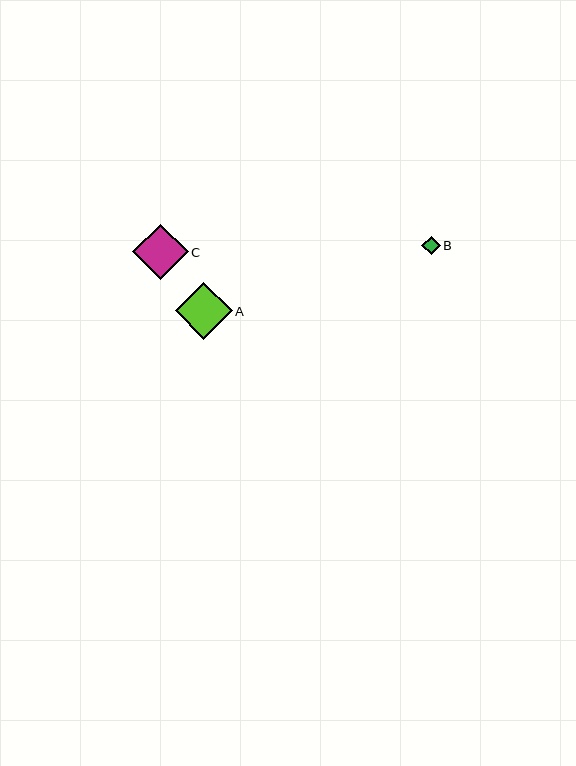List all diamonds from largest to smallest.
From largest to smallest: A, C, B.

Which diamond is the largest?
Diamond A is the largest with a size of approximately 57 pixels.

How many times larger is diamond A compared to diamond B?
Diamond A is approximately 3.1 times the size of diamond B.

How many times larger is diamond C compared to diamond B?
Diamond C is approximately 3.0 times the size of diamond B.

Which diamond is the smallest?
Diamond B is the smallest with a size of approximately 18 pixels.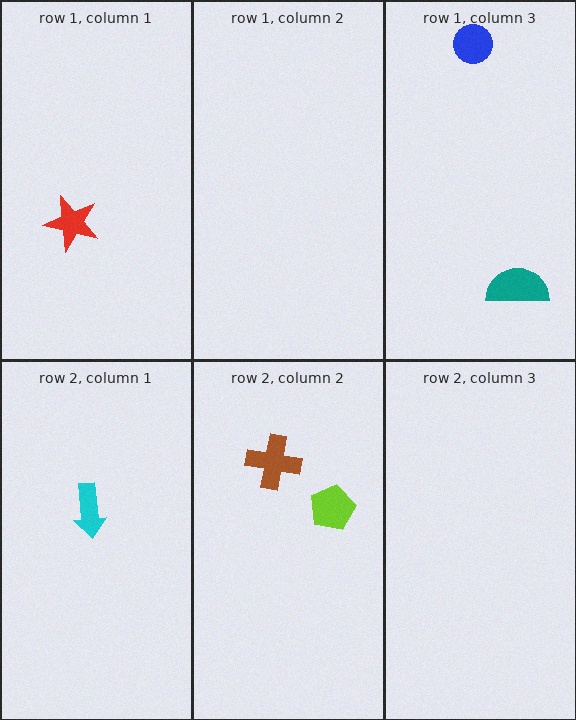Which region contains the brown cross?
The row 2, column 2 region.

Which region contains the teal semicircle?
The row 1, column 3 region.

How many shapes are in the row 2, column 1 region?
1.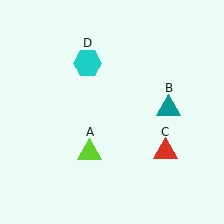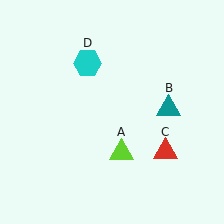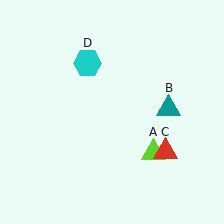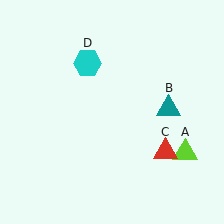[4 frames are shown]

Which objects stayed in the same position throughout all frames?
Teal triangle (object B) and red triangle (object C) and cyan hexagon (object D) remained stationary.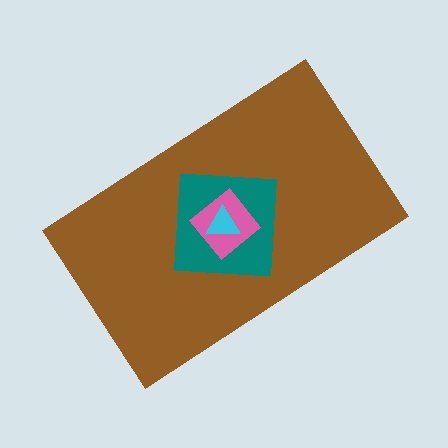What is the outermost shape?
The brown rectangle.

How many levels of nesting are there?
4.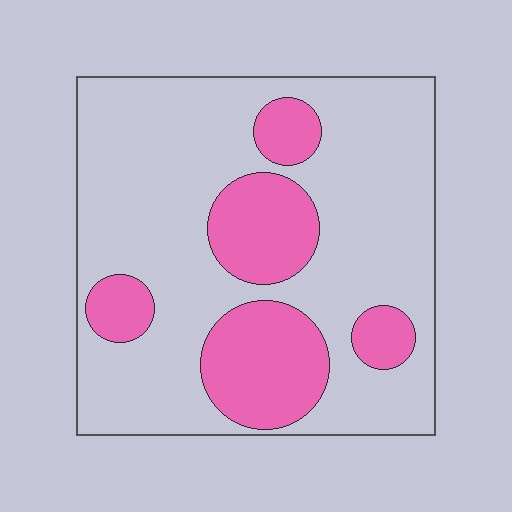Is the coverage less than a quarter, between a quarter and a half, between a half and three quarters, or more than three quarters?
Between a quarter and a half.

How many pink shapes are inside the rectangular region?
5.